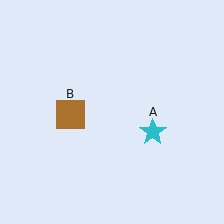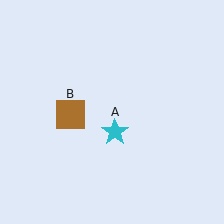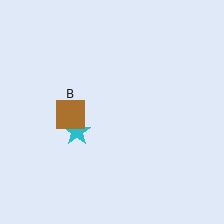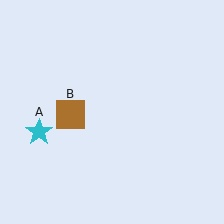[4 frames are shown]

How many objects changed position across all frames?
1 object changed position: cyan star (object A).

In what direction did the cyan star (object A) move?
The cyan star (object A) moved left.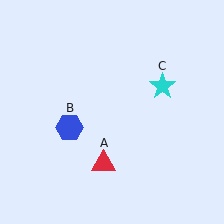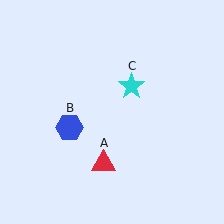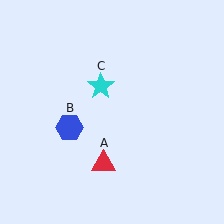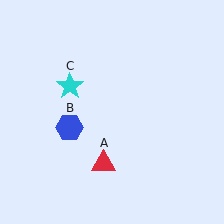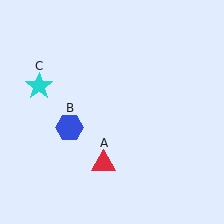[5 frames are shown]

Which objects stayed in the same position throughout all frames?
Red triangle (object A) and blue hexagon (object B) remained stationary.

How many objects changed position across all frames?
1 object changed position: cyan star (object C).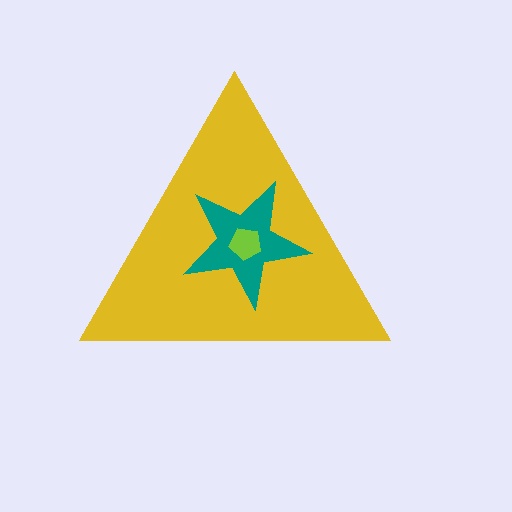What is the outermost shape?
The yellow triangle.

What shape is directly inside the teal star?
The lime pentagon.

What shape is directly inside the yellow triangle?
The teal star.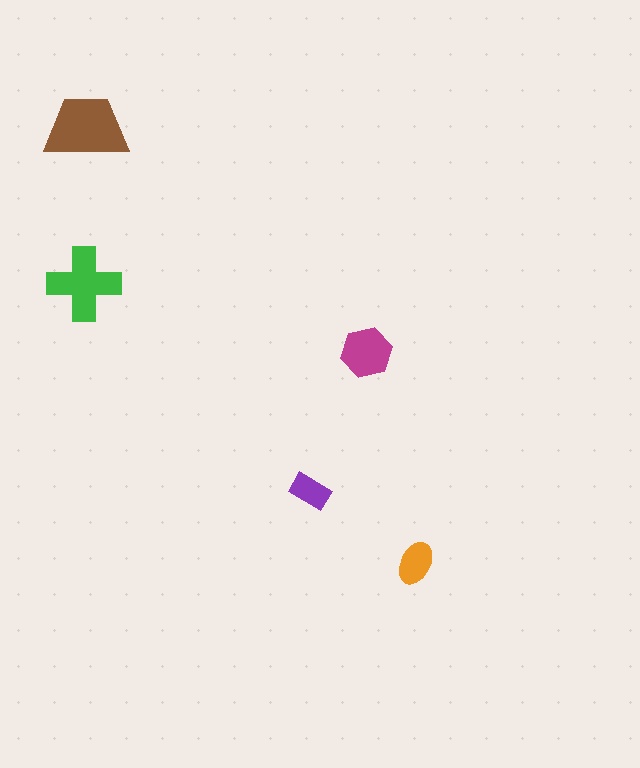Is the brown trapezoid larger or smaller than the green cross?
Larger.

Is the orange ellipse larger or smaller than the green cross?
Smaller.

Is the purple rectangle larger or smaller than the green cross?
Smaller.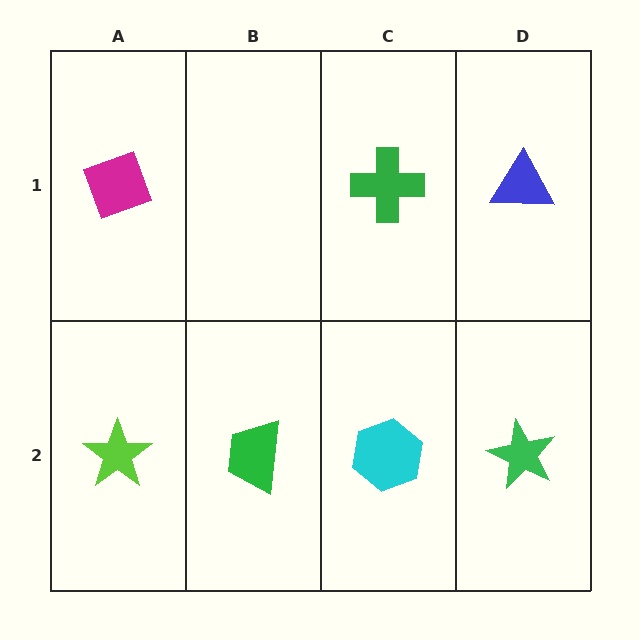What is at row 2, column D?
A green star.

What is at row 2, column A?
A lime star.